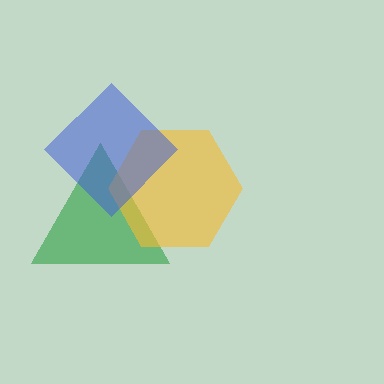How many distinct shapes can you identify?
There are 3 distinct shapes: a green triangle, a yellow hexagon, a blue diamond.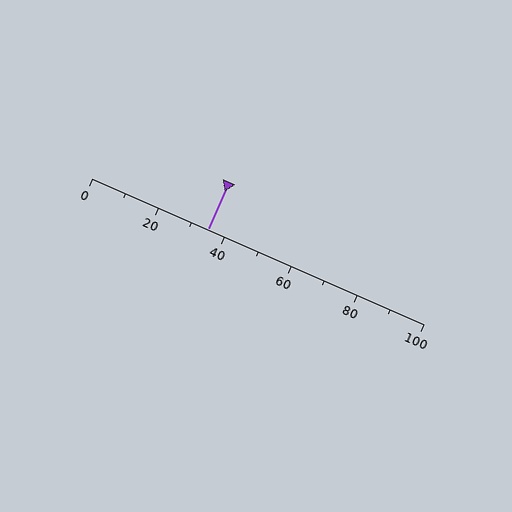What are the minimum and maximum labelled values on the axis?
The axis runs from 0 to 100.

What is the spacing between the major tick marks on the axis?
The major ticks are spaced 20 apart.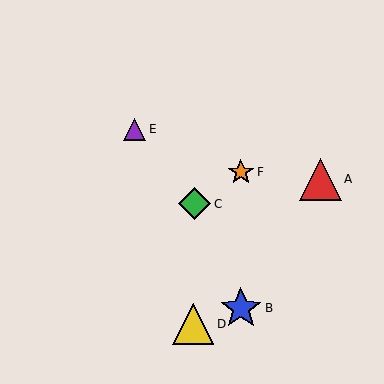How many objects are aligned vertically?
2 objects (B, F) are aligned vertically.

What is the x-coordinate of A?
Object A is at x≈320.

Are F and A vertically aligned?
No, F is at x≈241 and A is at x≈320.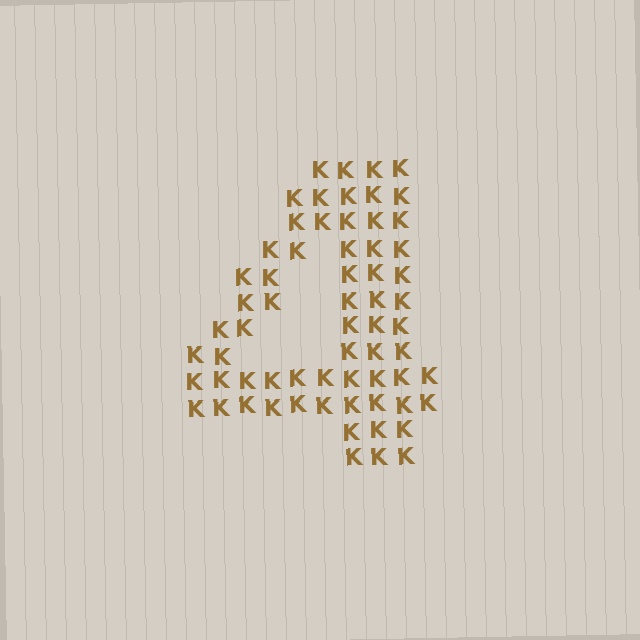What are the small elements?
The small elements are letter K's.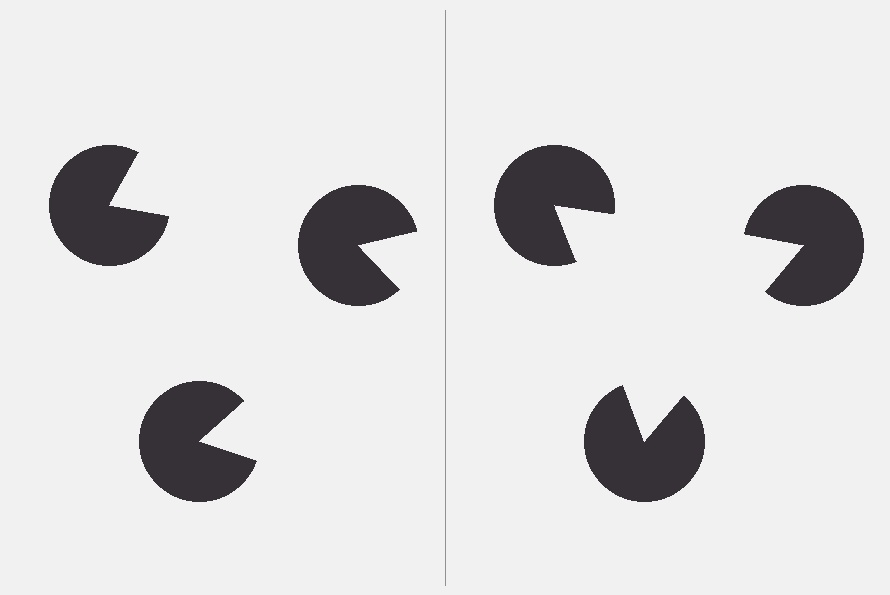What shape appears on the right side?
An illusory triangle.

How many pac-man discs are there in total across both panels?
6 — 3 on each side.